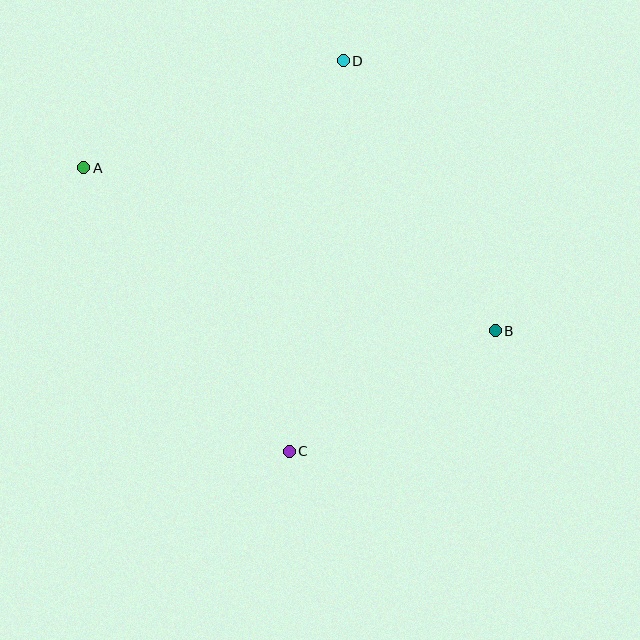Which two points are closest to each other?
Points B and C are closest to each other.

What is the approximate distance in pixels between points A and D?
The distance between A and D is approximately 281 pixels.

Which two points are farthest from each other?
Points A and B are farthest from each other.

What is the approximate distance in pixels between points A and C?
The distance between A and C is approximately 350 pixels.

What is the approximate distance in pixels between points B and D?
The distance between B and D is approximately 310 pixels.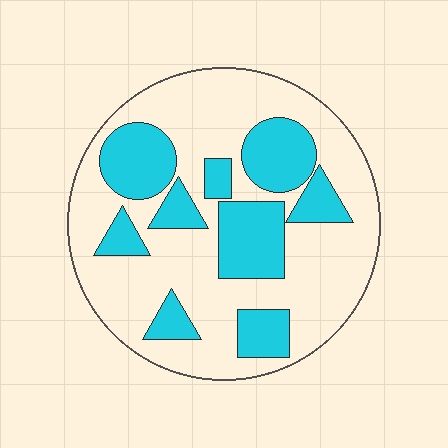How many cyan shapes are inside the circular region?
9.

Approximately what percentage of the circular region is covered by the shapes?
Approximately 30%.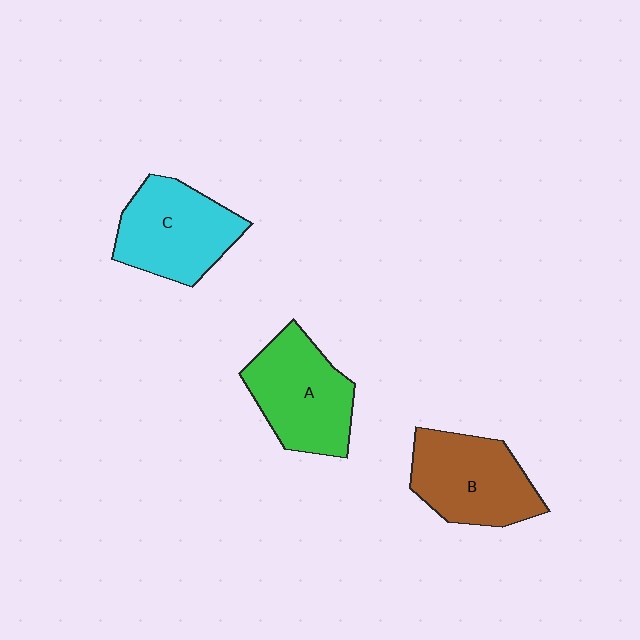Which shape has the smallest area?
Shape B (brown).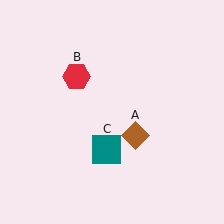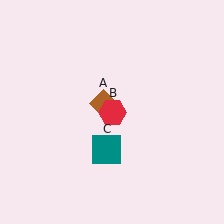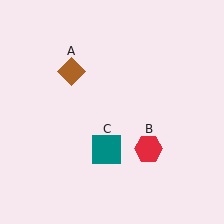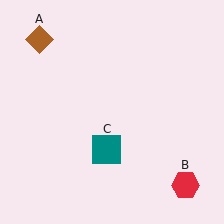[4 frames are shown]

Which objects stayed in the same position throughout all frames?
Teal square (object C) remained stationary.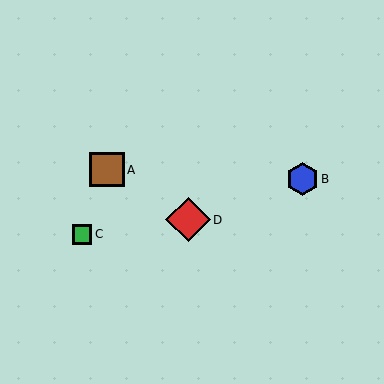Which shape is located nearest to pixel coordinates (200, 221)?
The red diamond (labeled D) at (188, 220) is nearest to that location.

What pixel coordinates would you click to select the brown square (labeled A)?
Click at (107, 170) to select the brown square A.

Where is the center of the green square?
The center of the green square is at (82, 234).